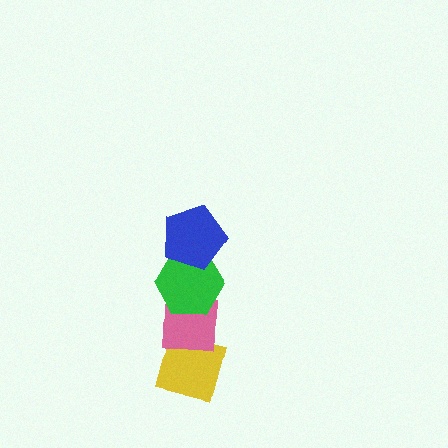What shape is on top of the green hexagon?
The blue pentagon is on top of the green hexagon.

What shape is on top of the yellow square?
The pink square is on top of the yellow square.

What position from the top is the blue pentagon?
The blue pentagon is 1st from the top.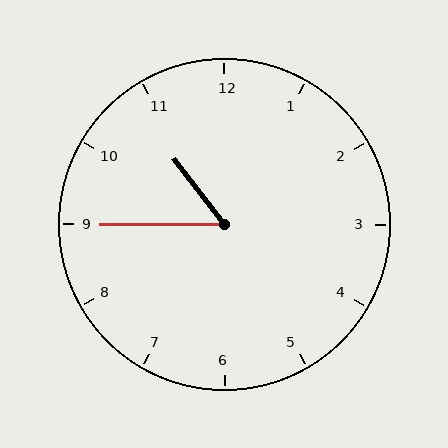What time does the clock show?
10:45.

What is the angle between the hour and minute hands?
Approximately 52 degrees.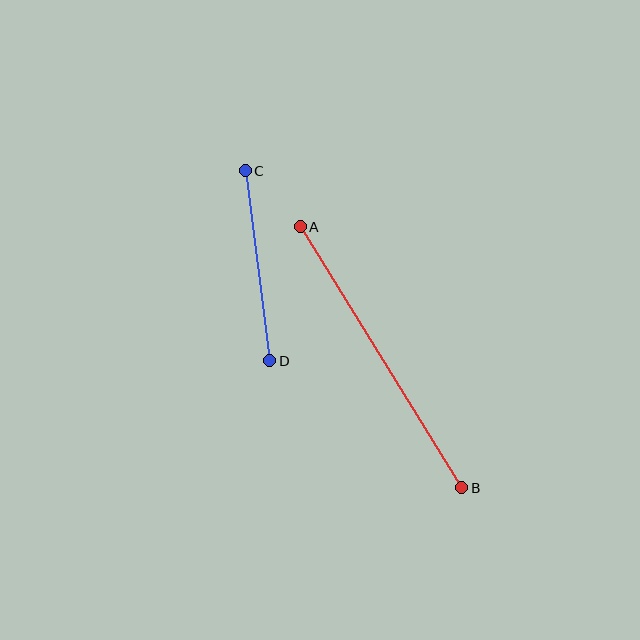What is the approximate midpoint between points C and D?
The midpoint is at approximately (257, 266) pixels.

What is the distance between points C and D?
The distance is approximately 191 pixels.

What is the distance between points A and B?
The distance is approximately 307 pixels.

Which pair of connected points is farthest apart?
Points A and B are farthest apart.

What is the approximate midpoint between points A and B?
The midpoint is at approximately (381, 357) pixels.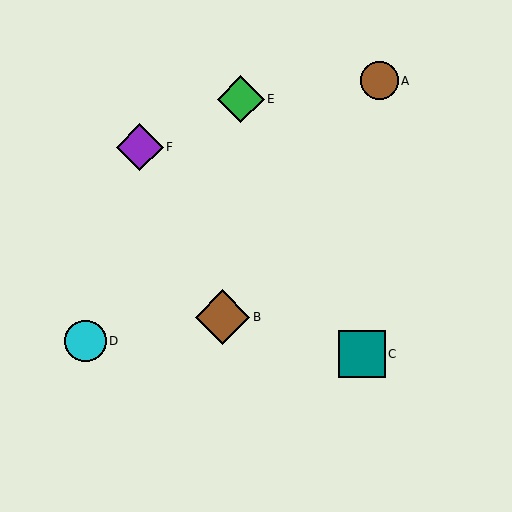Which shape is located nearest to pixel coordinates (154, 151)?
The purple diamond (labeled F) at (140, 147) is nearest to that location.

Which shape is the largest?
The brown diamond (labeled B) is the largest.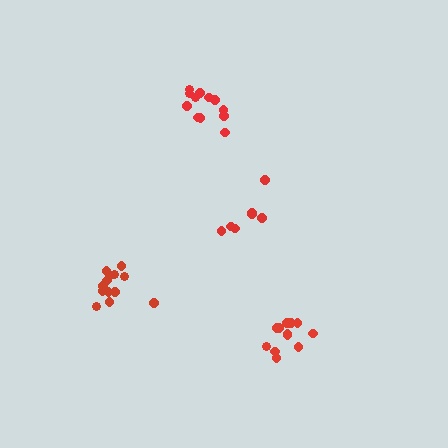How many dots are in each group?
Group 1: 12 dots, Group 2: 13 dots, Group 3: 13 dots, Group 4: 7 dots (45 total).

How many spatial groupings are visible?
There are 4 spatial groupings.